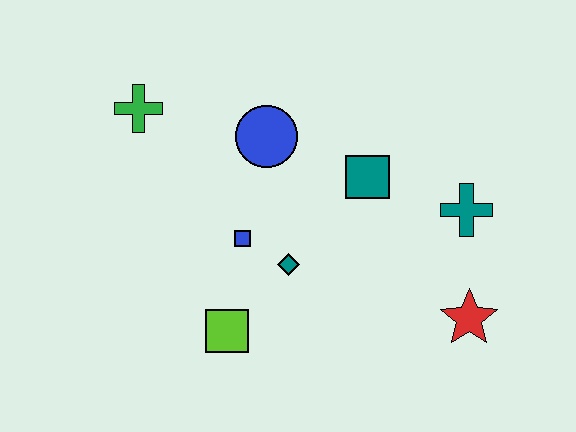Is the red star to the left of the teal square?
No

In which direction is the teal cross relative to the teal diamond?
The teal cross is to the right of the teal diamond.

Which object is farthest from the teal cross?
The green cross is farthest from the teal cross.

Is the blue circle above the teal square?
Yes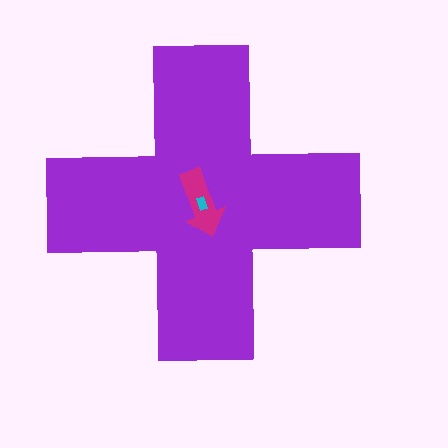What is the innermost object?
The cyan rectangle.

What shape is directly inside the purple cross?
The magenta arrow.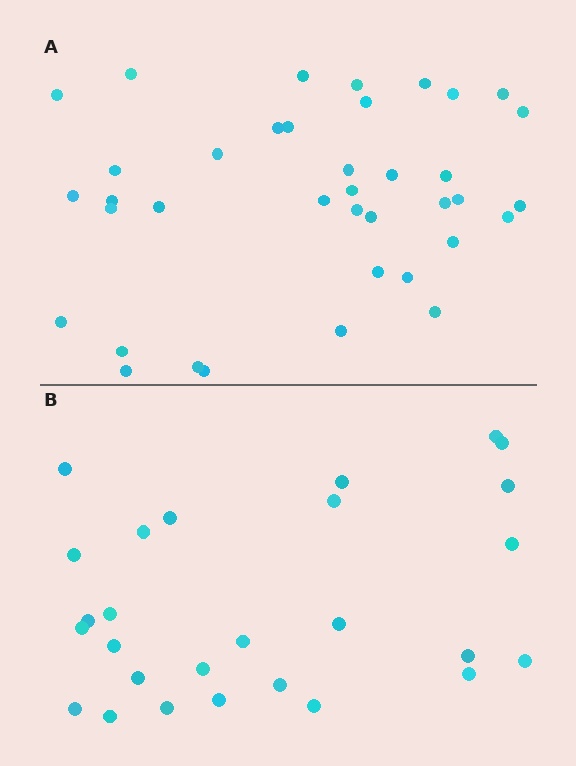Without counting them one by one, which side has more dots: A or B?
Region A (the top region) has more dots.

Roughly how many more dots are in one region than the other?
Region A has roughly 12 or so more dots than region B.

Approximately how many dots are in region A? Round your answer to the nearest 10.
About 40 dots. (The exact count is 38, which rounds to 40.)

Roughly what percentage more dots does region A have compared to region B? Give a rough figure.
About 40% more.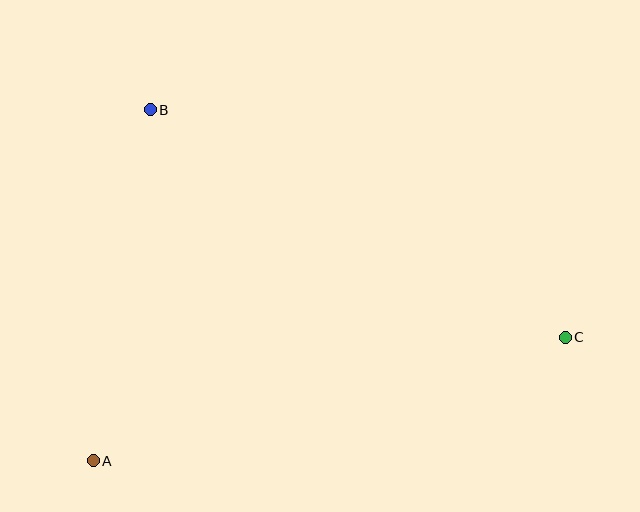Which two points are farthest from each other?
Points A and C are farthest from each other.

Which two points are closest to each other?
Points A and B are closest to each other.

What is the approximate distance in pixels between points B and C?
The distance between B and C is approximately 473 pixels.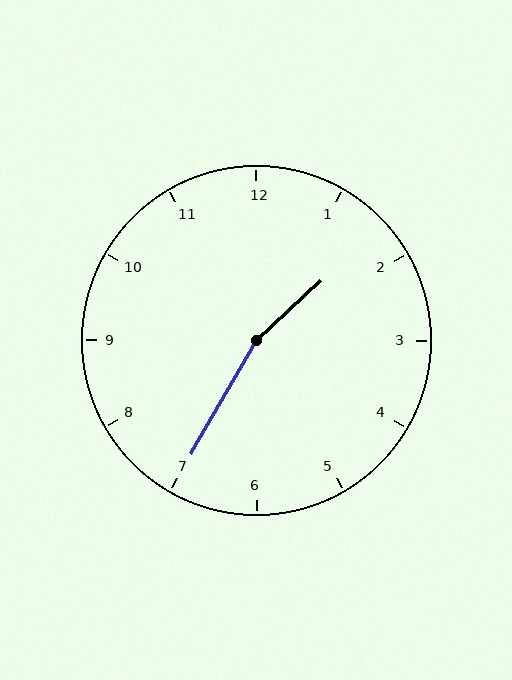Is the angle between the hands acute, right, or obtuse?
It is obtuse.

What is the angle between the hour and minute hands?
Approximately 162 degrees.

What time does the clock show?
1:35.